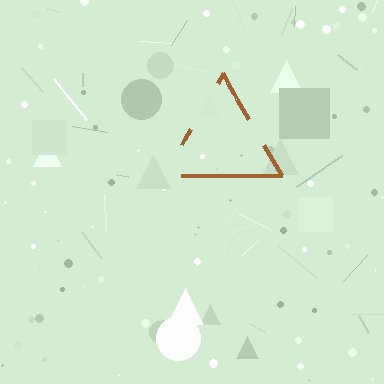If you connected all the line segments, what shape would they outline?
They would outline a triangle.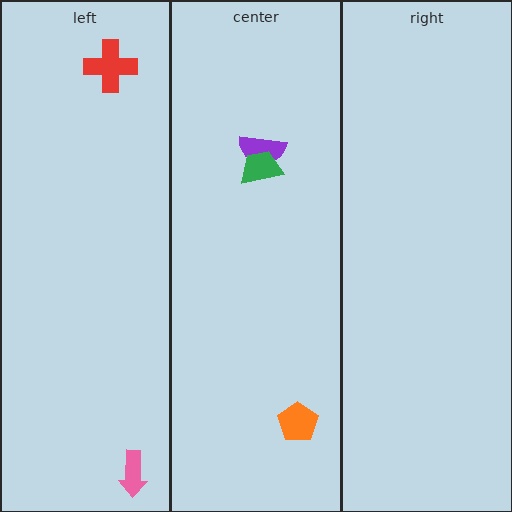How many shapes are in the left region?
2.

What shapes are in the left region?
The red cross, the pink arrow.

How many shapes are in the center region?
3.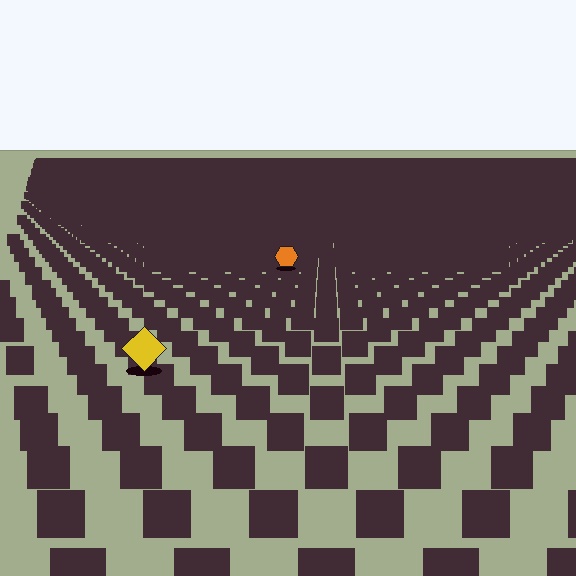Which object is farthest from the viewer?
The orange hexagon is farthest from the viewer. It appears smaller and the ground texture around it is denser.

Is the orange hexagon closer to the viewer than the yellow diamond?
No. The yellow diamond is closer — you can tell from the texture gradient: the ground texture is coarser near it.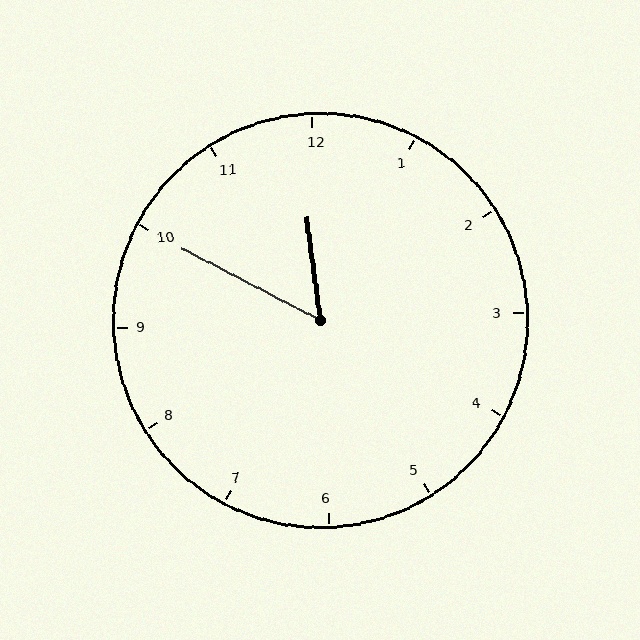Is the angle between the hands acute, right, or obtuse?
It is acute.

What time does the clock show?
11:50.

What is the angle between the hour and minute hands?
Approximately 55 degrees.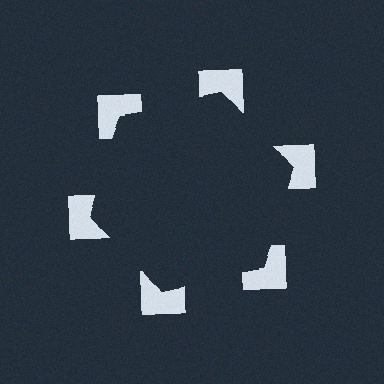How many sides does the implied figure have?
6 sides.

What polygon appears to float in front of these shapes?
An illusory hexagon — its edges are inferred from the aligned wedge cuts in the notched squares, not physically drawn.